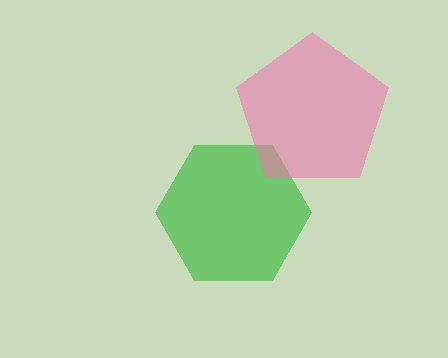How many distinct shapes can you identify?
There are 2 distinct shapes: a green hexagon, a pink pentagon.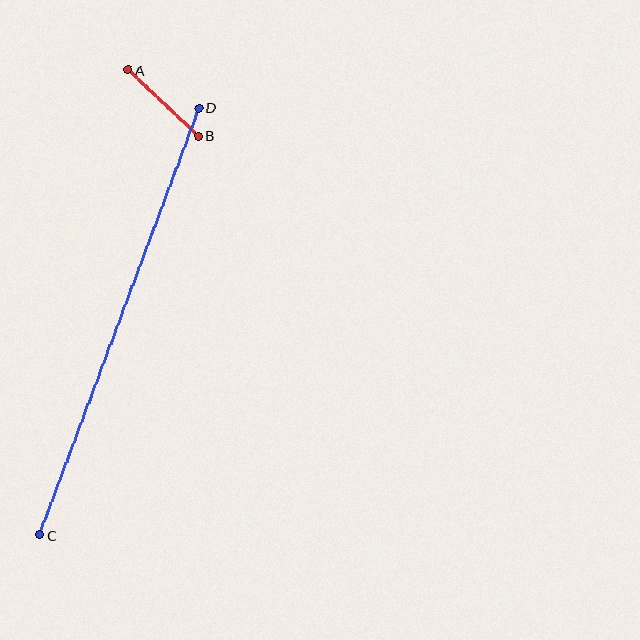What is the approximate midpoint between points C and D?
The midpoint is at approximately (119, 321) pixels.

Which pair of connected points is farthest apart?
Points C and D are farthest apart.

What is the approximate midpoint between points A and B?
The midpoint is at approximately (163, 103) pixels.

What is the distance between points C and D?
The distance is approximately 456 pixels.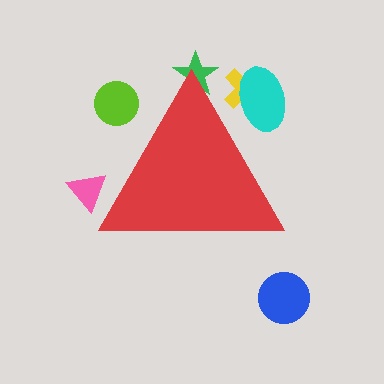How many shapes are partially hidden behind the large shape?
5 shapes are partially hidden.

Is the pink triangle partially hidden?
Yes, the pink triangle is partially hidden behind the red triangle.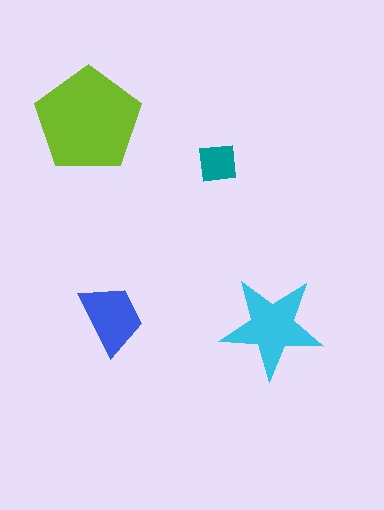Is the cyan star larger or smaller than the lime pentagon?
Smaller.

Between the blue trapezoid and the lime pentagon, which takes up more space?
The lime pentagon.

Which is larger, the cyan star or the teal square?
The cyan star.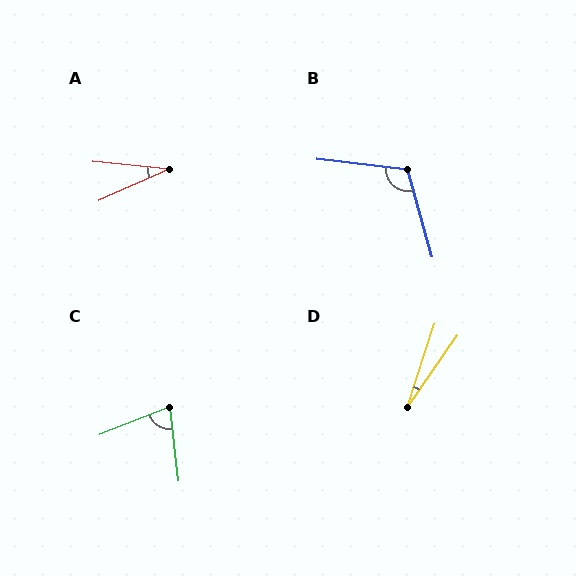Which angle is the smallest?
D, at approximately 16 degrees.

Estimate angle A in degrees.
Approximately 29 degrees.